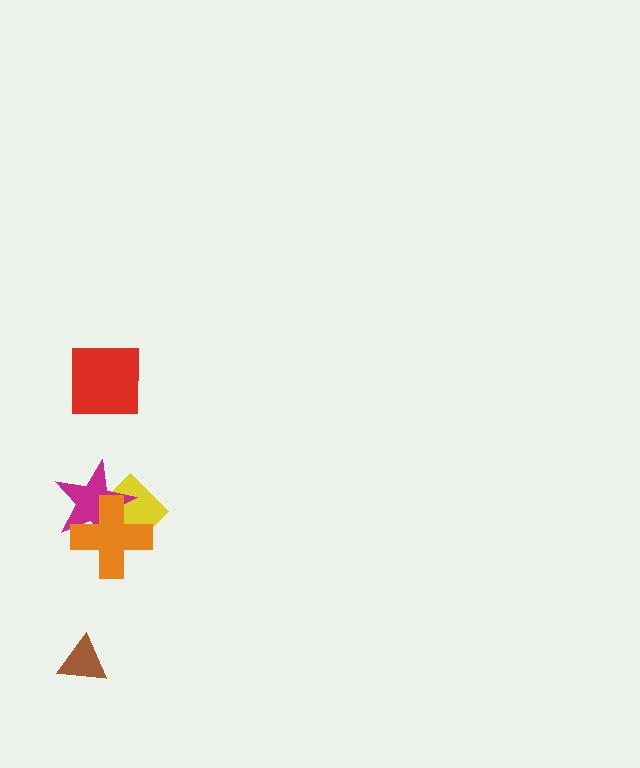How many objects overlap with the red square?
0 objects overlap with the red square.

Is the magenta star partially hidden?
Yes, it is partially covered by another shape.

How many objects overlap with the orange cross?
2 objects overlap with the orange cross.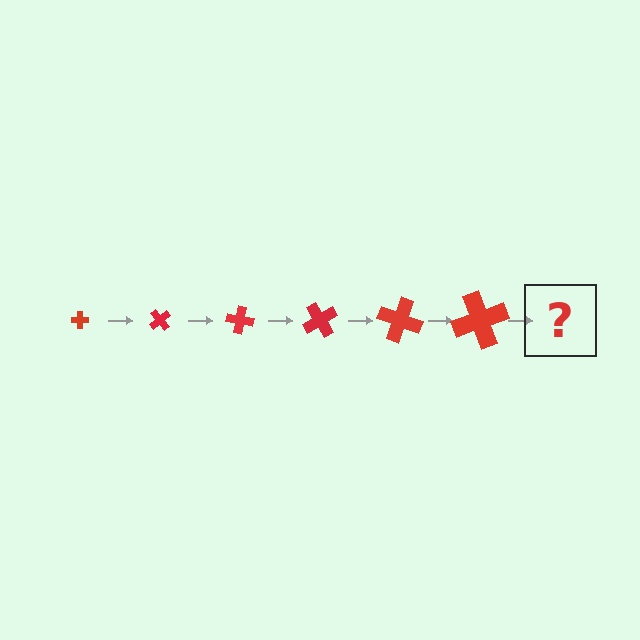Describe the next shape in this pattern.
It should be a cross, larger than the previous one and rotated 300 degrees from the start.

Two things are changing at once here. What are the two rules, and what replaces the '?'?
The two rules are that the cross grows larger each step and it rotates 50 degrees each step. The '?' should be a cross, larger than the previous one and rotated 300 degrees from the start.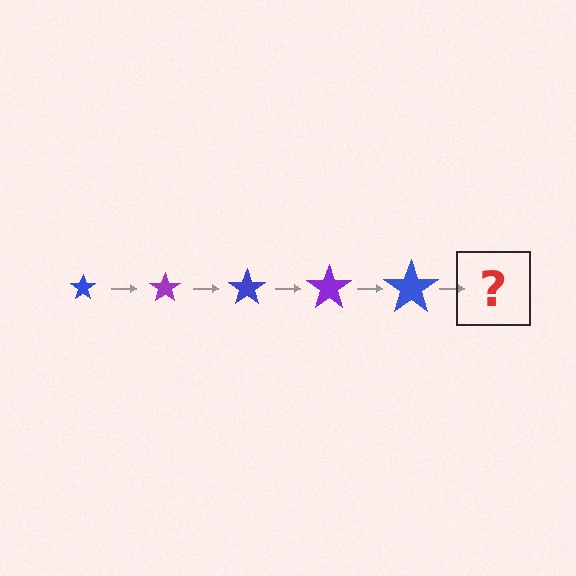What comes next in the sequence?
The next element should be a purple star, larger than the previous one.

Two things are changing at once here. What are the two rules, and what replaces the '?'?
The two rules are that the star grows larger each step and the color cycles through blue and purple. The '?' should be a purple star, larger than the previous one.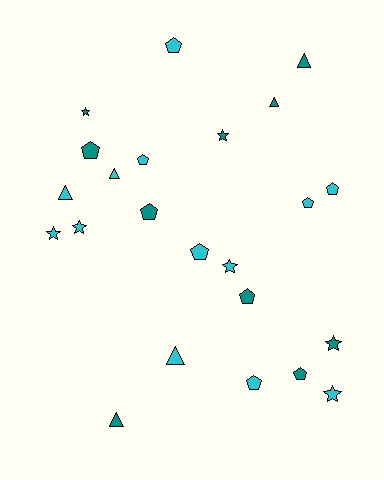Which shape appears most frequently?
Pentagon, with 10 objects.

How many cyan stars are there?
There are 4 cyan stars.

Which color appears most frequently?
Cyan, with 13 objects.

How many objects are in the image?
There are 23 objects.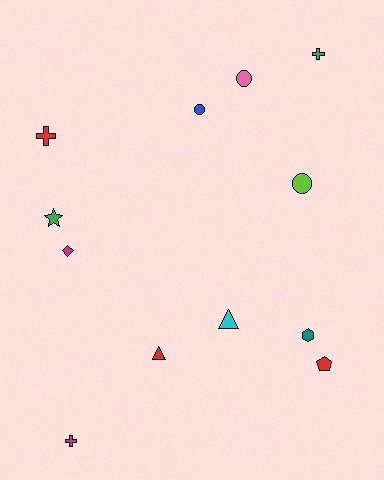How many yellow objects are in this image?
There are no yellow objects.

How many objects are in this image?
There are 12 objects.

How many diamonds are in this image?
There is 1 diamond.